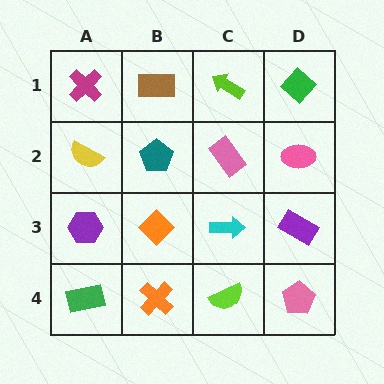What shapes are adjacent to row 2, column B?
A brown rectangle (row 1, column B), an orange diamond (row 3, column B), a yellow semicircle (row 2, column A), a pink rectangle (row 2, column C).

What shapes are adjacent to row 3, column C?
A pink rectangle (row 2, column C), a lime semicircle (row 4, column C), an orange diamond (row 3, column B), a purple rectangle (row 3, column D).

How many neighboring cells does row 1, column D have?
2.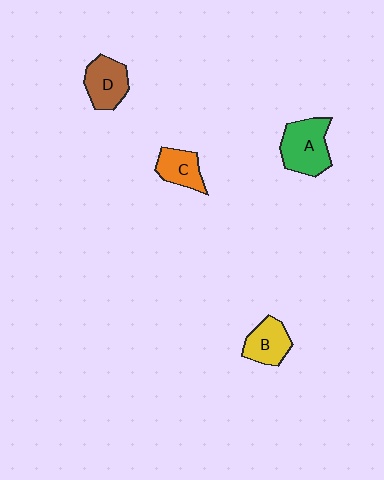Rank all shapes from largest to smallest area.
From largest to smallest: A (green), D (brown), B (yellow), C (orange).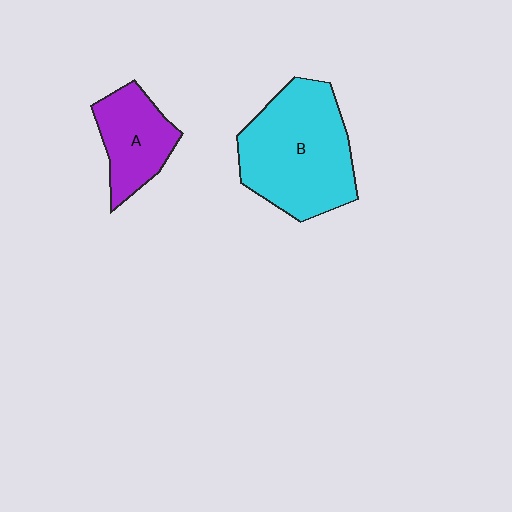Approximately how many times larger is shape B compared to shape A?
Approximately 1.9 times.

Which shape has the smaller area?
Shape A (purple).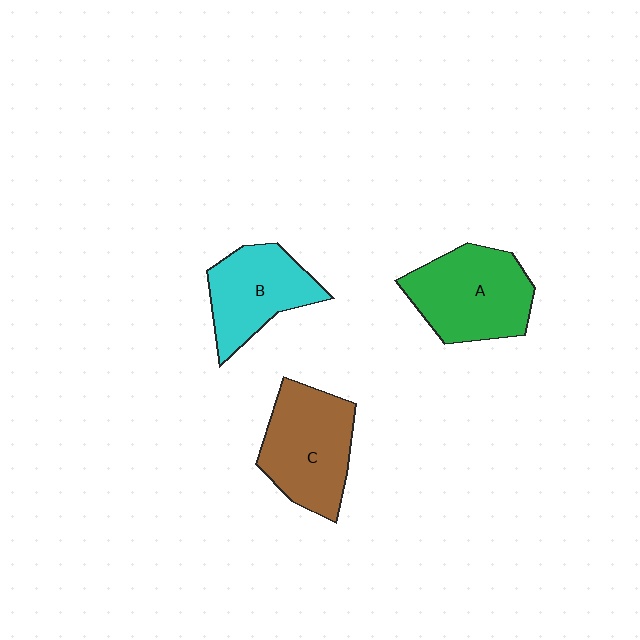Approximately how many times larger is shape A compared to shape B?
Approximately 1.2 times.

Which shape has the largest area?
Shape A (green).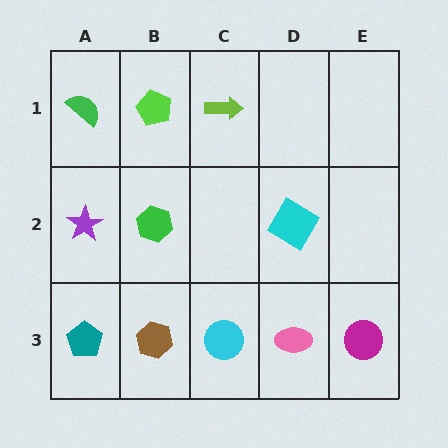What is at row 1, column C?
A lime arrow.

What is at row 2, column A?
A purple star.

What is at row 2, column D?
A cyan diamond.